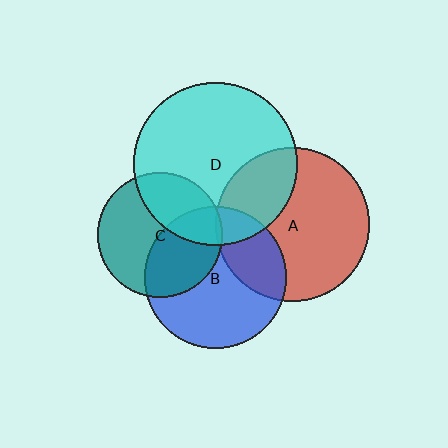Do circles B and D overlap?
Yes.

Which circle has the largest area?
Circle D (cyan).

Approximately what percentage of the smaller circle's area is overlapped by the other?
Approximately 15%.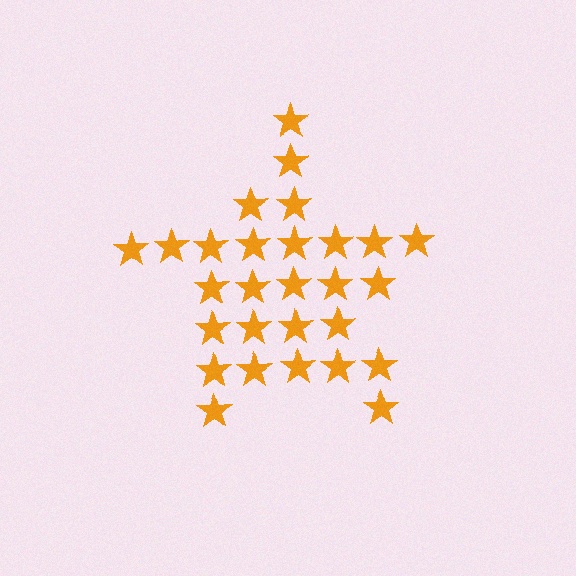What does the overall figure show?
The overall figure shows a star.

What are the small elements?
The small elements are stars.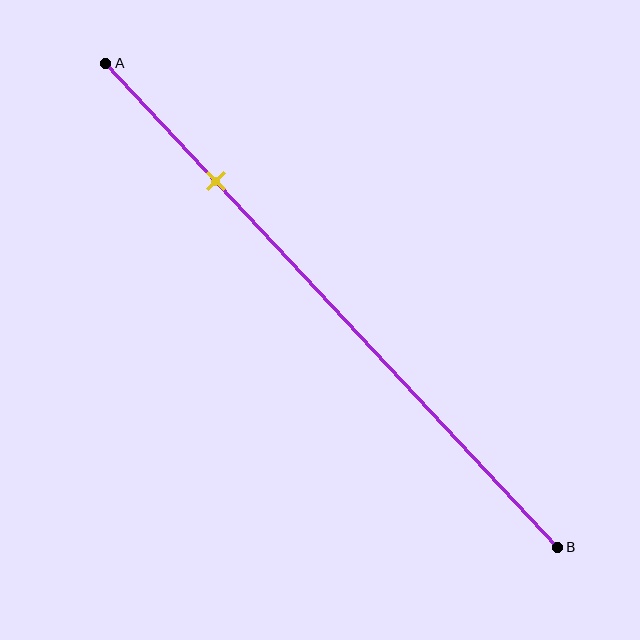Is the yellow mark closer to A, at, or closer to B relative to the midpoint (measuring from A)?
The yellow mark is closer to point A than the midpoint of segment AB.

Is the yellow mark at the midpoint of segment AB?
No, the mark is at about 25% from A, not at the 50% midpoint.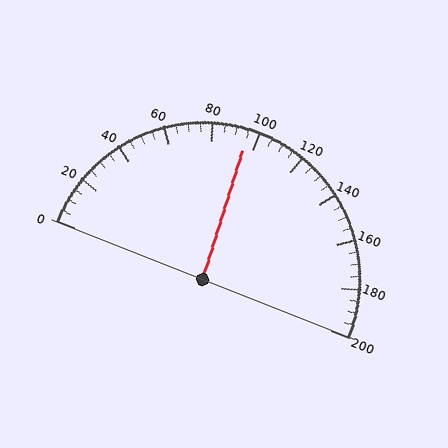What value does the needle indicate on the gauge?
The needle indicates approximately 95.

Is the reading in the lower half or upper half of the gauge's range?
The reading is in the lower half of the range (0 to 200).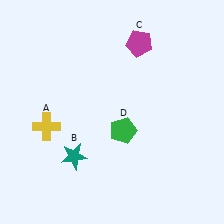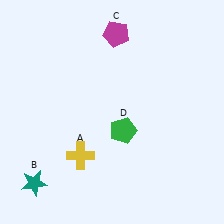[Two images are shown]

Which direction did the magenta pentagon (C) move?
The magenta pentagon (C) moved left.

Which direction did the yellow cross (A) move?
The yellow cross (A) moved right.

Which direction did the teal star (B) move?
The teal star (B) moved left.